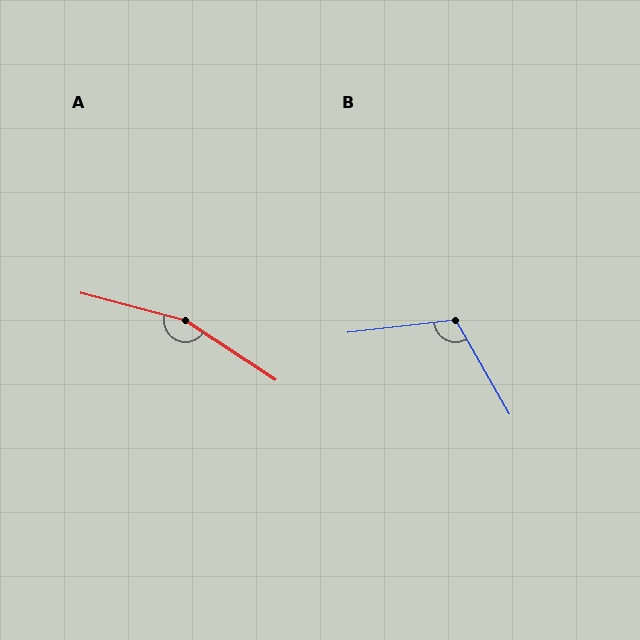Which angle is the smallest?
B, at approximately 113 degrees.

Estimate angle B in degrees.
Approximately 113 degrees.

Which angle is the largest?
A, at approximately 161 degrees.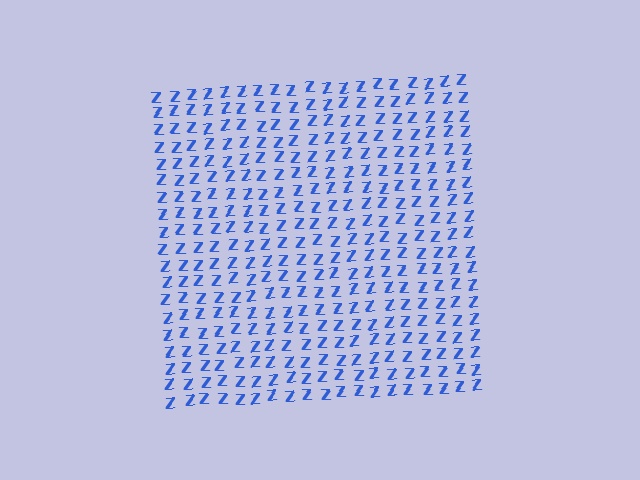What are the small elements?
The small elements are letter Z's.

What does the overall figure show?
The overall figure shows a square.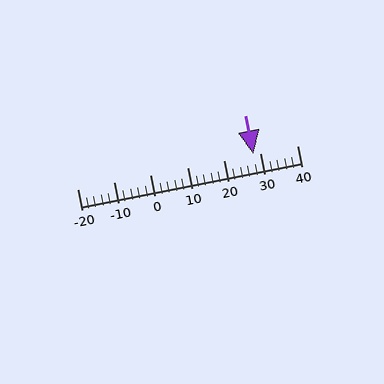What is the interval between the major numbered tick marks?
The major tick marks are spaced 10 units apart.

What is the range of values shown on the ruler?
The ruler shows values from -20 to 40.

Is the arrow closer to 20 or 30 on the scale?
The arrow is closer to 30.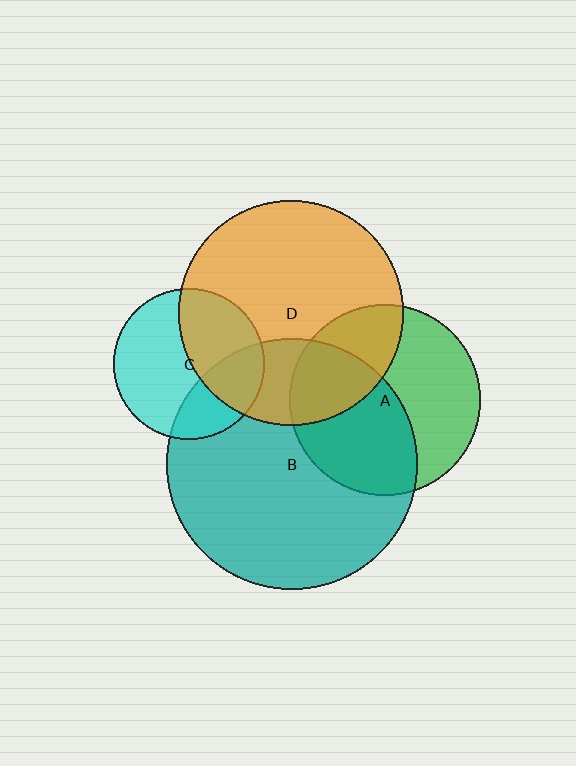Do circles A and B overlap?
Yes.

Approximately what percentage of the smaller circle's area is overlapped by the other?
Approximately 50%.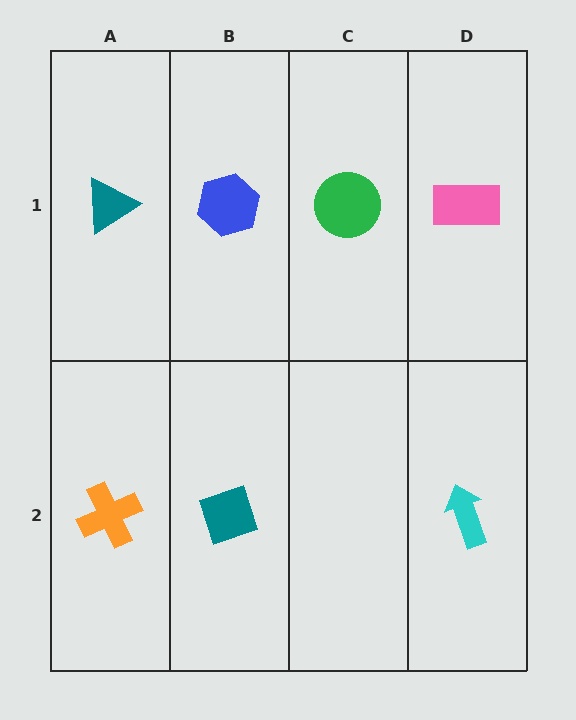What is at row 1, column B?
A blue hexagon.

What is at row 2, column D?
A cyan arrow.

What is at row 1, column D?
A pink rectangle.